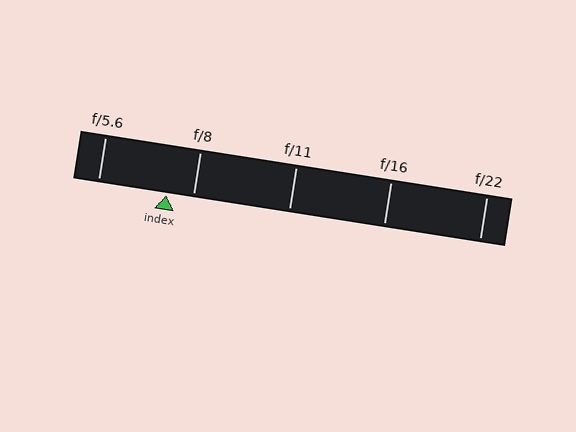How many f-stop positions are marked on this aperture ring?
There are 5 f-stop positions marked.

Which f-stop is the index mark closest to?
The index mark is closest to f/8.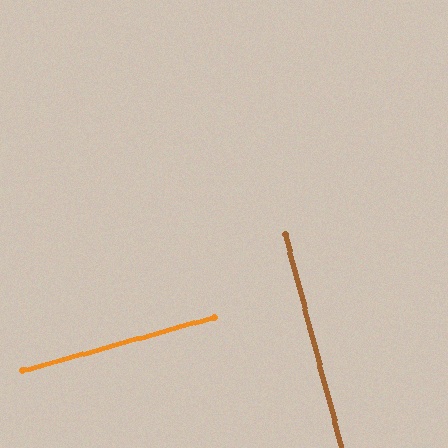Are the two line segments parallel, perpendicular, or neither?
Perpendicular — they meet at approximately 89°.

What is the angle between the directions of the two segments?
Approximately 89 degrees.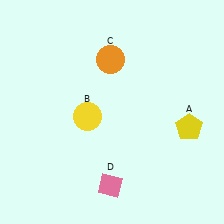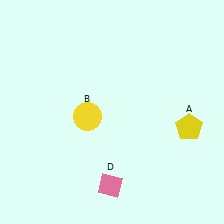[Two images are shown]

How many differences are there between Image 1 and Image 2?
There is 1 difference between the two images.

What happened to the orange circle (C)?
The orange circle (C) was removed in Image 2. It was in the top-left area of Image 1.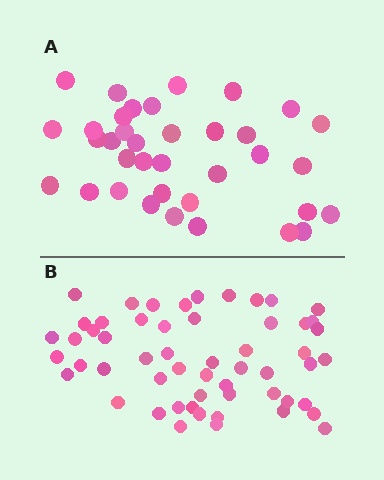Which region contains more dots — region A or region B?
Region B (the bottom region) has more dots.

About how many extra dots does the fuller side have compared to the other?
Region B has approximately 20 more dots than region A.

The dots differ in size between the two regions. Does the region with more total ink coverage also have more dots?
No. Region A has more total ink coverage because its dots are larger, but region B actually contains more individual dots. Total area can be misleading — the number of items is what matters here.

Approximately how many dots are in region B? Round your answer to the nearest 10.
About 60 dots. (The exact count is 55, which rounds to 60.)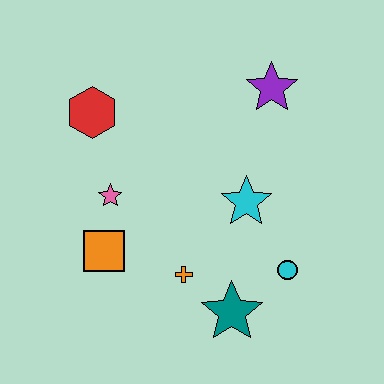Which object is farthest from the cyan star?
The red hexagon is farthest from the cyan star.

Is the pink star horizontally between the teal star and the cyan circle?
No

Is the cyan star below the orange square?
No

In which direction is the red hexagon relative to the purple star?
The red hexagon is to the left of the purple star.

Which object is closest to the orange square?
The pink star is closest to the orange square.